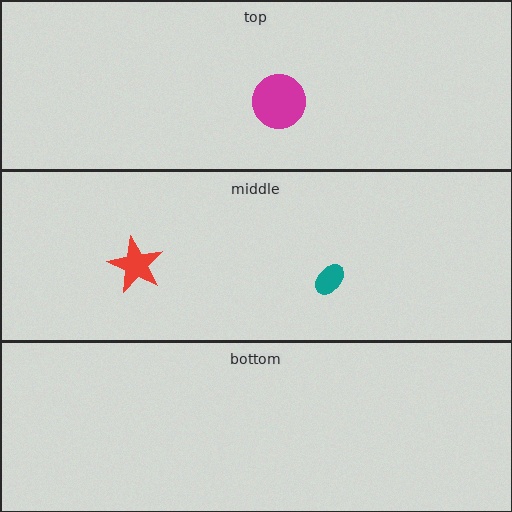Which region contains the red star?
The middle region.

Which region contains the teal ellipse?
The middle region.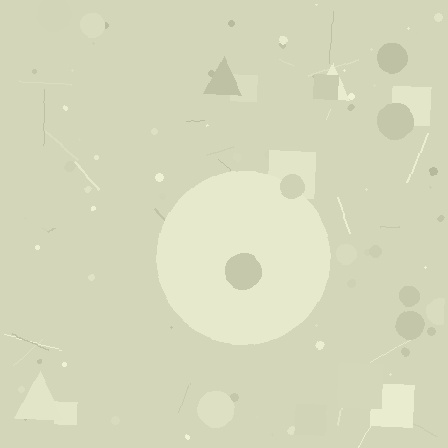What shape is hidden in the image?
A circle is hidden in the image.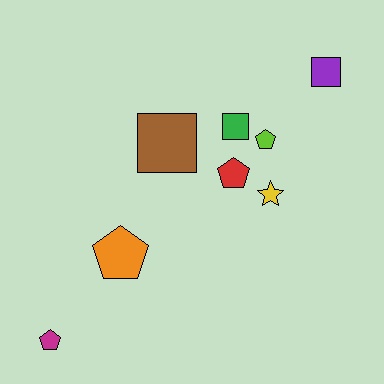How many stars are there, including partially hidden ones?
There is 1 star.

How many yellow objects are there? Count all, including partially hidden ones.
There is 1 yellow object.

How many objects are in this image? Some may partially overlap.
There are 8 objects.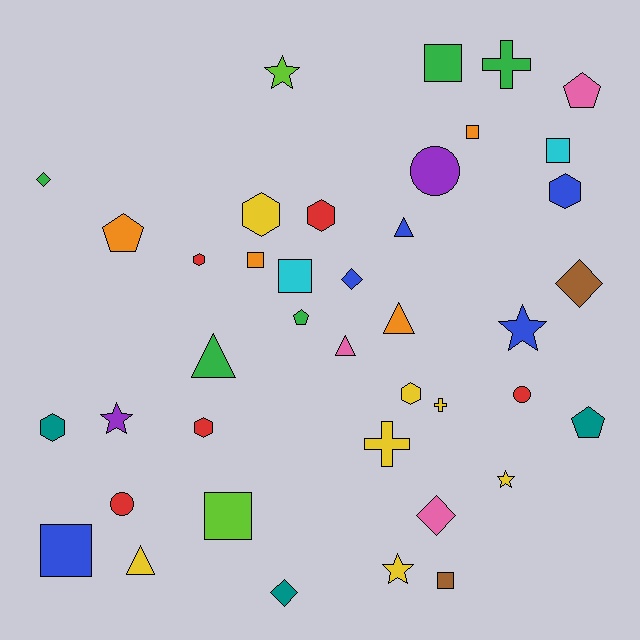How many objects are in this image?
There are 40 objects.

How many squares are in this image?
There are 8 squares.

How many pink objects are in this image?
There are 3 pink objects.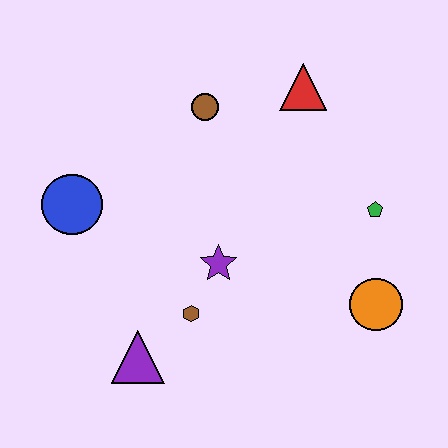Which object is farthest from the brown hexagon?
The red triangle is farthest from the brown hexagon.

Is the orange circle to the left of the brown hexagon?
No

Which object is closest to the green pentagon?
The orange circle is closest to the green pentagon.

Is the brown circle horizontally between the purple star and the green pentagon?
No